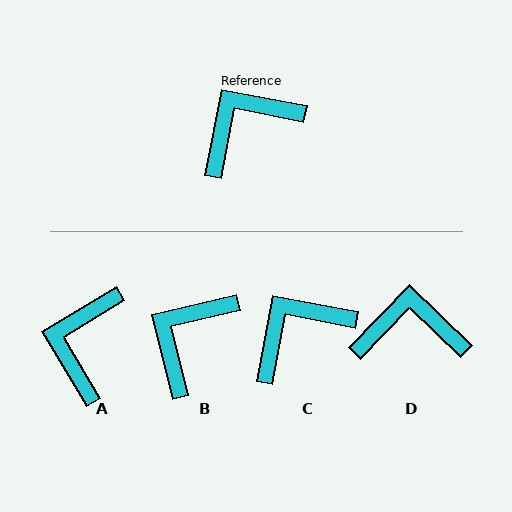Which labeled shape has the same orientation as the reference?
C.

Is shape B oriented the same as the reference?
No, it is off by about 24 degrees.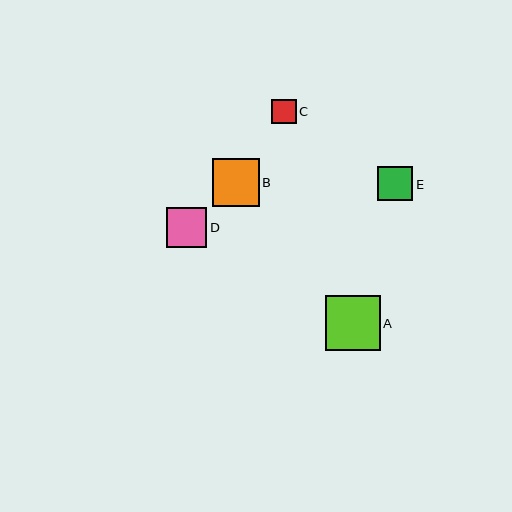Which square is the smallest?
Square C is the smallest with a size of approximately 24 pixels.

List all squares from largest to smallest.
From largest to smallest: A, B, D, E, C.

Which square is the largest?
Square A is the largest with a size of approximately 55 pixels.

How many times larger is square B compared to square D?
Square B is approximately 1.2 times the size of square D.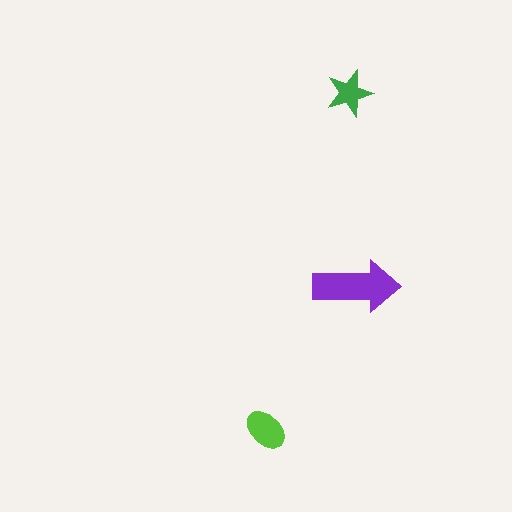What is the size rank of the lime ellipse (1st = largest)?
2nd.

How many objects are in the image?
There are 3 objects in the image.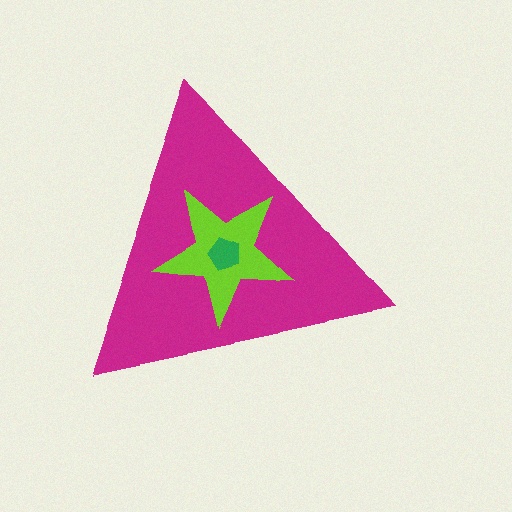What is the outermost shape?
The magenta triangle.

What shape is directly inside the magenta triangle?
The lime star.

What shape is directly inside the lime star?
The green pentagon.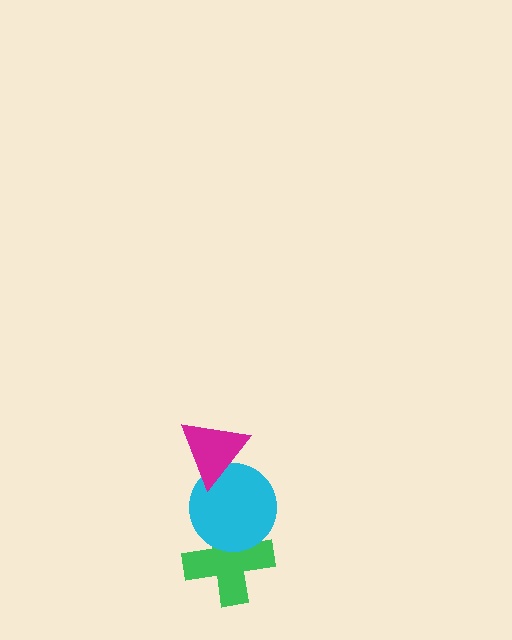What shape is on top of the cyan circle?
The magenta triangle is on top of the cyan circle.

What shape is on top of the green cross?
The cyan circle is on top of the green cross.